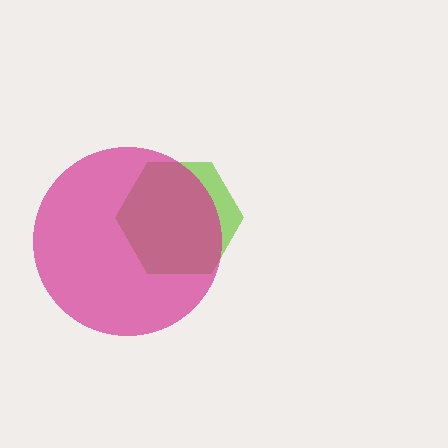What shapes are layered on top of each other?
The layered shapes are: a lime hexagon, a magenta circle.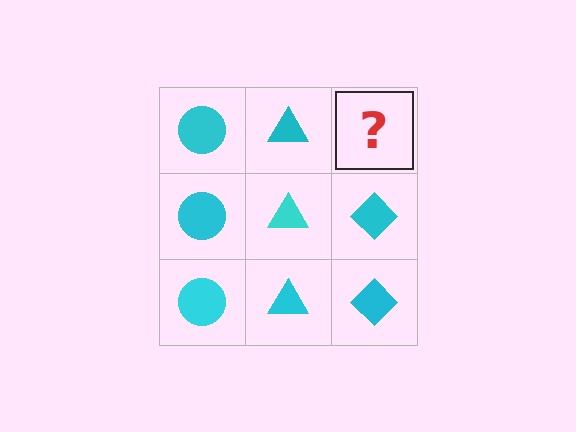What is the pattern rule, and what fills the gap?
The rule is that each column has a consistent shape. The gap should be filled with a cyan diamond.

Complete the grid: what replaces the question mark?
The question mark should be replaced with a cyan diamond.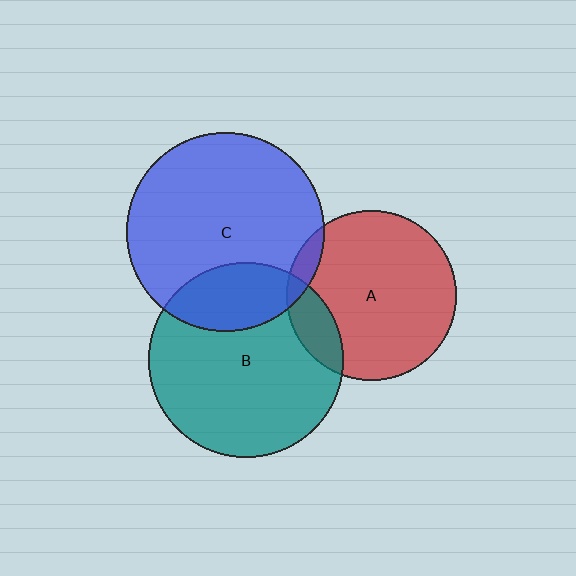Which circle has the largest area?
Circle C (blue).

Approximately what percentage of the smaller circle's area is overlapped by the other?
Approximately 5%.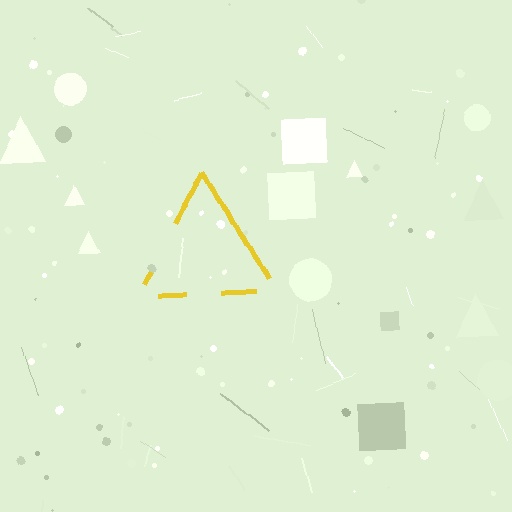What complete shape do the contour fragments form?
The contour fragments form a triangle.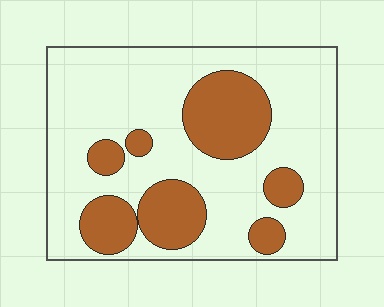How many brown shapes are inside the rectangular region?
7.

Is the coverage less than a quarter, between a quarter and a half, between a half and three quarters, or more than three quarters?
Between a quarter and a half.